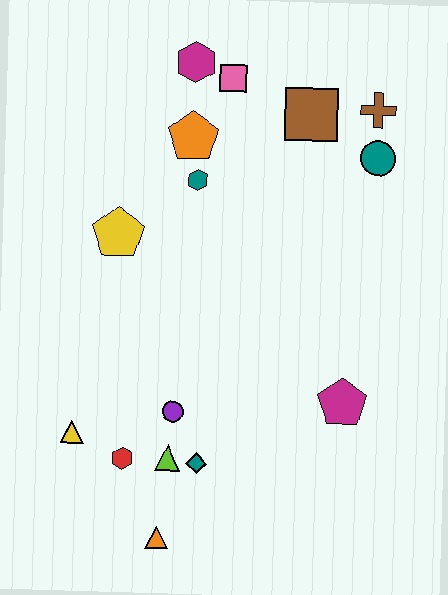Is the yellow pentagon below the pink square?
Yes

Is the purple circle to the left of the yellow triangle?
No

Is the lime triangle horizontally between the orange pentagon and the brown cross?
No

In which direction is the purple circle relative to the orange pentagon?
The purple circle is below the orange pentagon.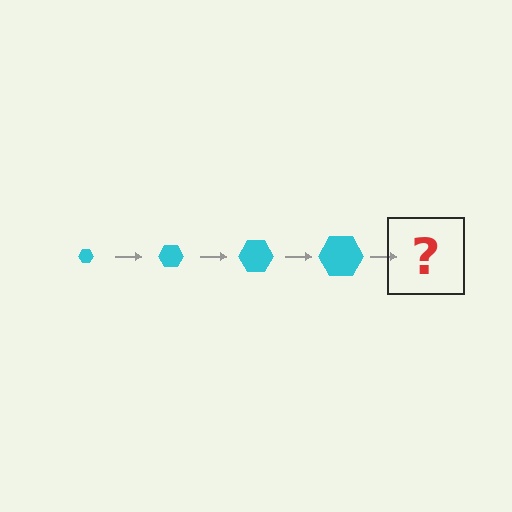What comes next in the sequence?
The next element should be a cyan hexagon, larger than the previous one.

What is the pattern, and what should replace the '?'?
The pattern is that the hexagon gets progressively larger each step. The '?' should be a cyan hexagon, larger than the previous one.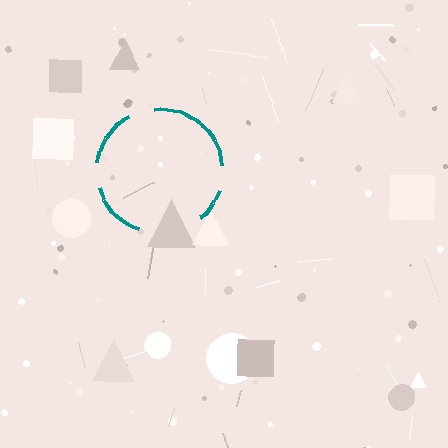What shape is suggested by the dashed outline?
The dashed outline suggests a circle.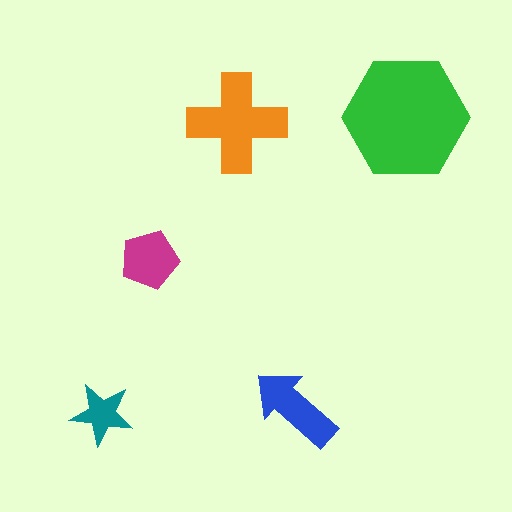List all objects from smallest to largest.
The teal star, the magenta pentagon, the blue arrow, the orange cross, the green hexagon.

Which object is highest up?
The green hexagon is topmost.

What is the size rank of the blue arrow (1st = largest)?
3rd.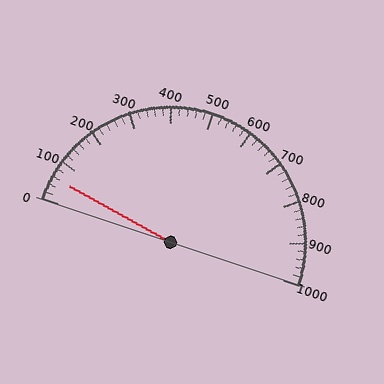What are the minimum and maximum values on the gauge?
The gauge ranges from 0 to 1000.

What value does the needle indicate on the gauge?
The needle indicates approximately 60.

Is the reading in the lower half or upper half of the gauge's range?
The reading is in the lower half of the range (0 to 1000).